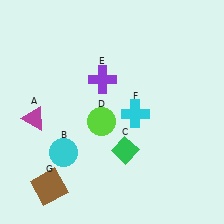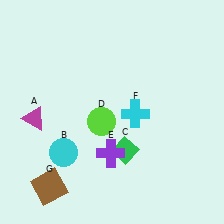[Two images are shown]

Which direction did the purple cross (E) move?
The purple cross (E) moved down.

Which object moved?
The purple cross (E) moved down.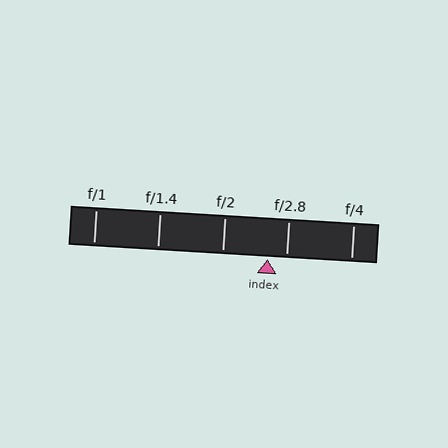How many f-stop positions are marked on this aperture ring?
There are 5 f-stop positions marked.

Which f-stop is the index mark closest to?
The index mark is closest to f/2.8.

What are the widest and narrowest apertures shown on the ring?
The widest aperture shown is f/1 and the narrowest is f/4.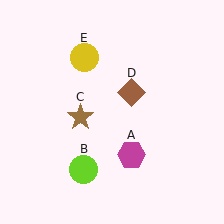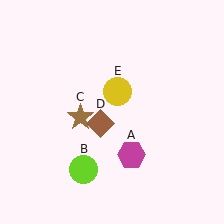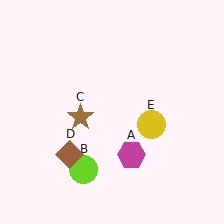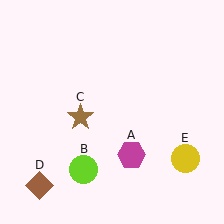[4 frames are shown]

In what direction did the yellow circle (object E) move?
The yellow circle (object E) moved down and to the right.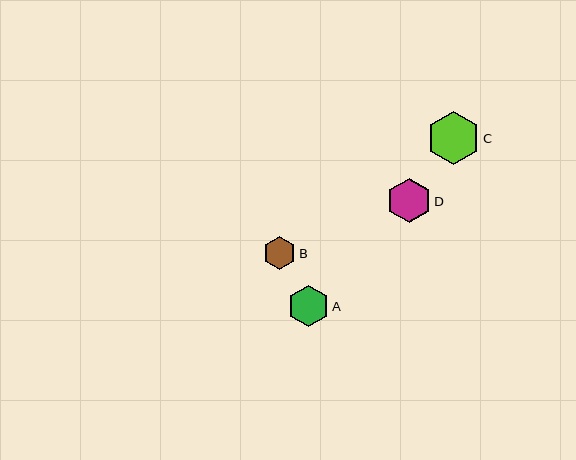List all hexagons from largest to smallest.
From largest to smallest: C, D, A, B.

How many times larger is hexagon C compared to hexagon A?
Hexagon C is approximately 1.3 times the size of hexagon A.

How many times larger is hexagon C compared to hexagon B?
Hexagon C is approximately 1.6 times the size of hexagon B.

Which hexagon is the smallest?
Hexagon B is the smallest with a size of approximately 32 pixels.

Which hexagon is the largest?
Hexagon C is the largest with a size of approximately 53 pixels.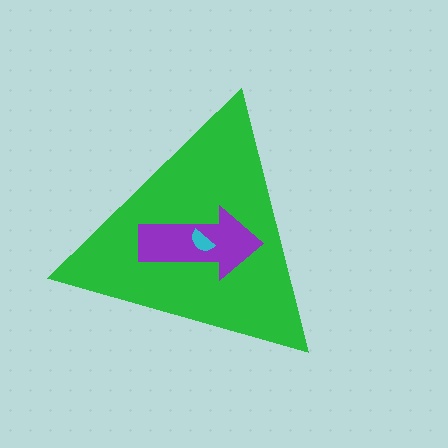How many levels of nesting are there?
3.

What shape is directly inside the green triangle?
The purple arrow.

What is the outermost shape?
The green triangle.